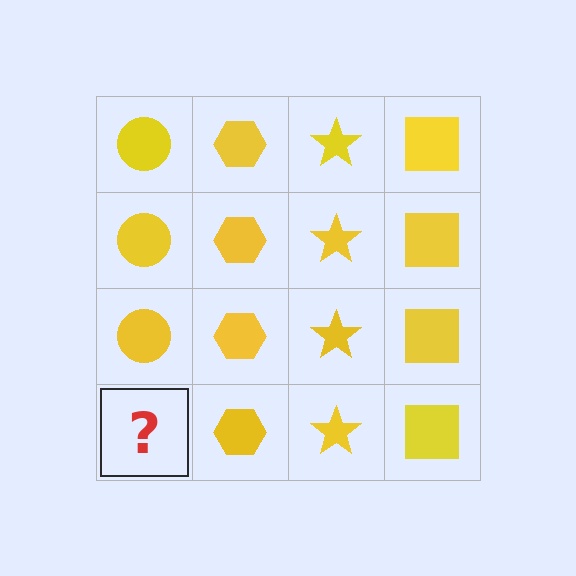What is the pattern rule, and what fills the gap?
The rule is that each column has a consistent shape. The gap should be filled with a yellow circle.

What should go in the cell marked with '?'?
The missing cell should contain a yellow circle.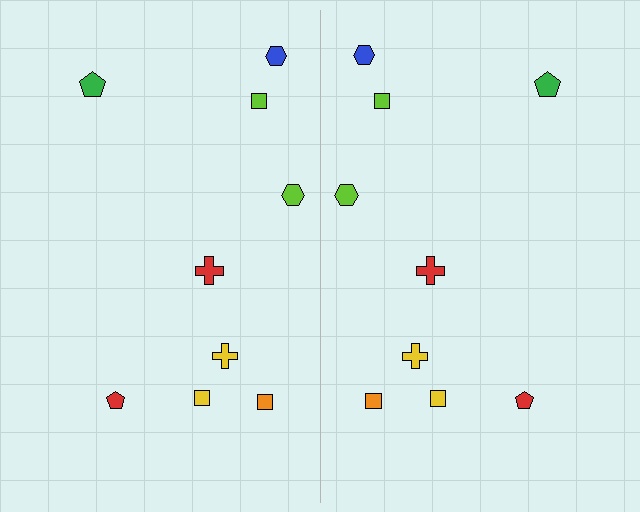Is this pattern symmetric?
Yes, this pattern has bilateral (reflection) symmetry.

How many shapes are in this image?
There are 18 shapes in this image.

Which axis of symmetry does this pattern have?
The pattern has a vertical axis of symmetry running through the center of the image.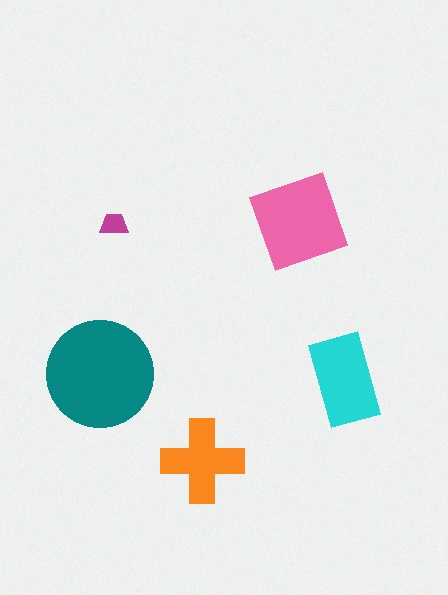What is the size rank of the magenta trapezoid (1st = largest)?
5th.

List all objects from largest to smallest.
The teal circle, the pink diamond, the cyan rectangle, the orange cross, the magenta trapezoid.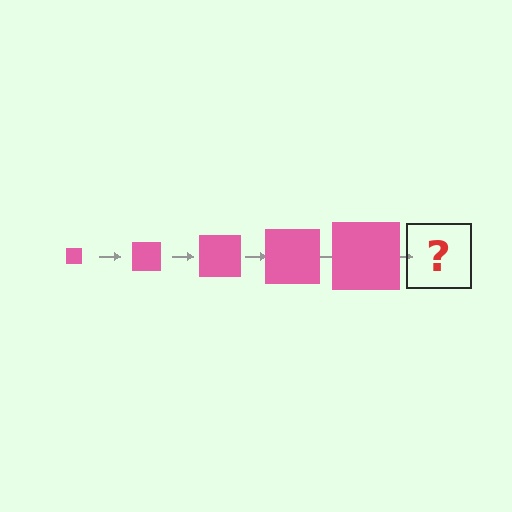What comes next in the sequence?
The next element should be a pink square, larger than the previous one.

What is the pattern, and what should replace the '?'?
The pattern is that the square gets progressively larger each step. The '?' should be a pink square, larger than the previous one.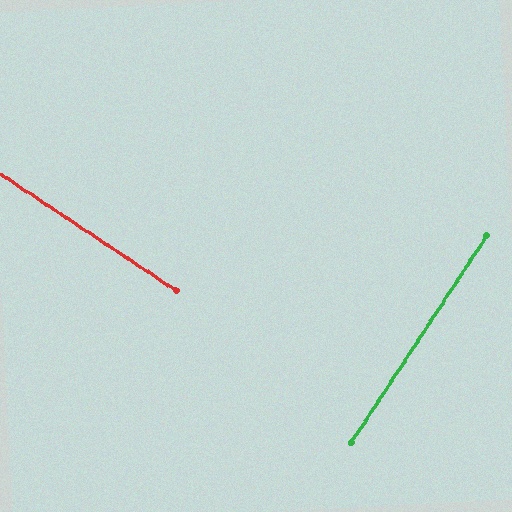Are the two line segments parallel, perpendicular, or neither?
Perpendicular — they meet at approximately 90°.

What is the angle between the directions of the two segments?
Approximately 90 degrees.